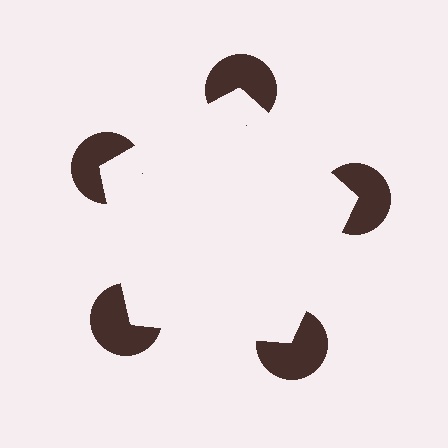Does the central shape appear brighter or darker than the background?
It typically appears slightly brighter than the background, even though no actual brightness change is drawn.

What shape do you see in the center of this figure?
An illusory pentagon — its edges are inferred from the aligned wedge cuts in the pac-man discs, not physically drawn.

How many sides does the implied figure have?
5 sides.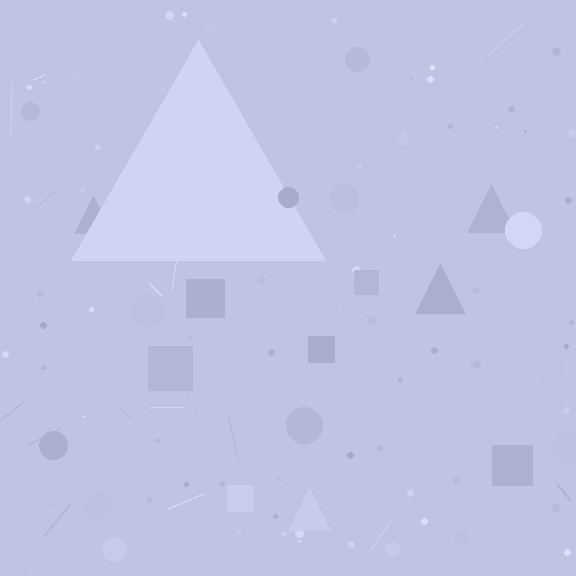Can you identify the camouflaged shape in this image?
The camouflaged shape is a triangle.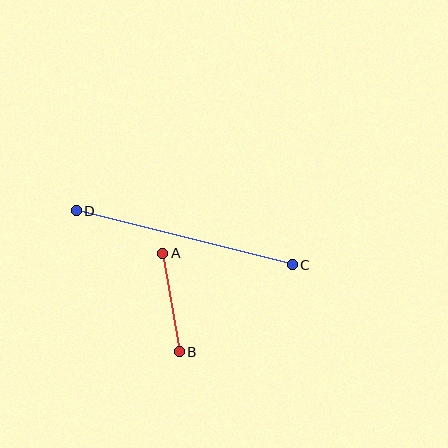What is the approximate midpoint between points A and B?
The midpoint is at approximately (171, 302) pixels.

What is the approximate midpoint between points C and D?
The midpoint is at approximately (184, 238) pixels.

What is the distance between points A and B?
The distance is approximately 100 pixels.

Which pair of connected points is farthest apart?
Points C and D are farthest apart.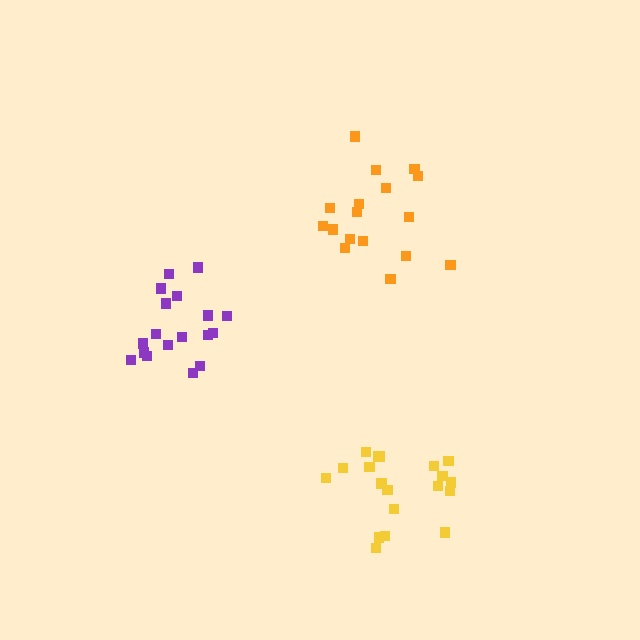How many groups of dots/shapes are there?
There are 3 groups.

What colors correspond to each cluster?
The clusters are colored: yellow, purple, orange.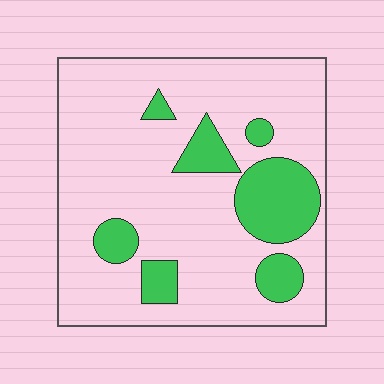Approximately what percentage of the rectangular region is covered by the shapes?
Approximately 20%.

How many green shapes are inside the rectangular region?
7.